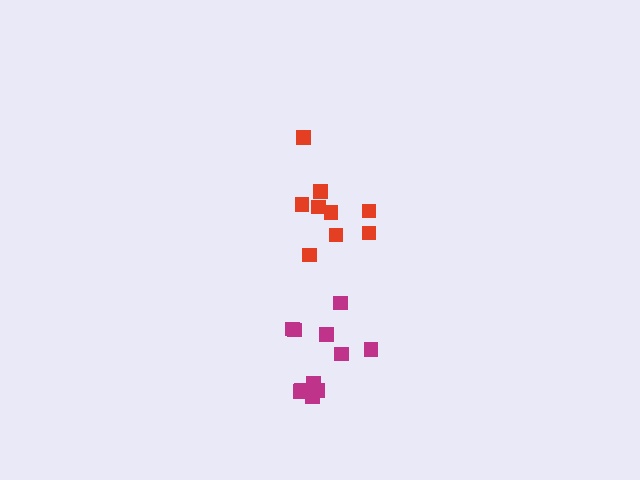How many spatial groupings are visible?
There are 2 spatial groupings.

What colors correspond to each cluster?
The clusters are colored: red, magenta.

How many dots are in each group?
Group 1: 9 dots, Group 2: 11 dots (20 total).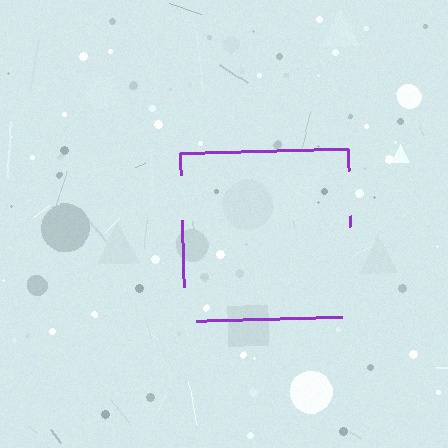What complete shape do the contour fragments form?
The contour fragments form a square.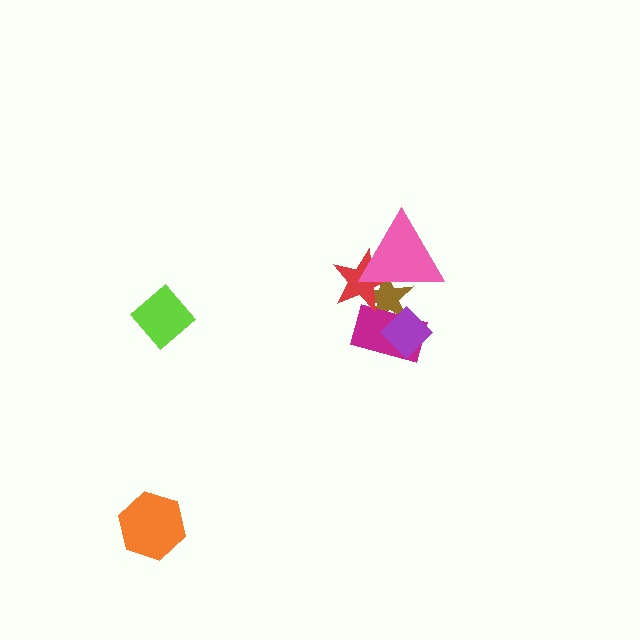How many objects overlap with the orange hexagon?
0 objects overlap with the orange hexagon.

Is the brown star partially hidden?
Yes, it is partially covered by another shape.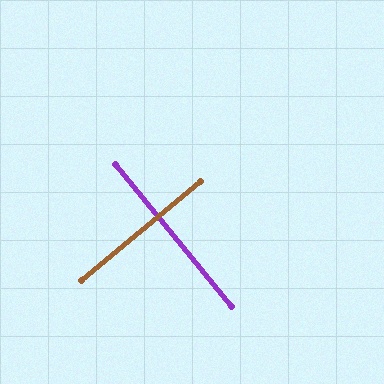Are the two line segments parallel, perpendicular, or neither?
Perpendicular — they meet at approximately 90°.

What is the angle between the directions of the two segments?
Approximately 90 degrees.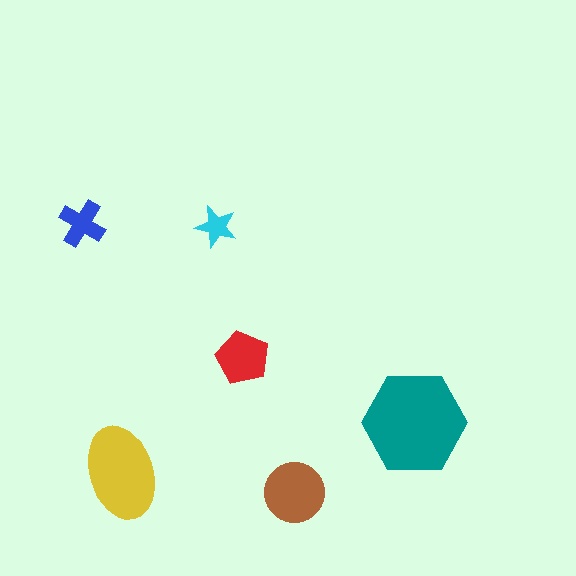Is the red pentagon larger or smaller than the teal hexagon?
Smaller.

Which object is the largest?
The teal hexagon.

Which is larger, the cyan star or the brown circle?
The brown circle.